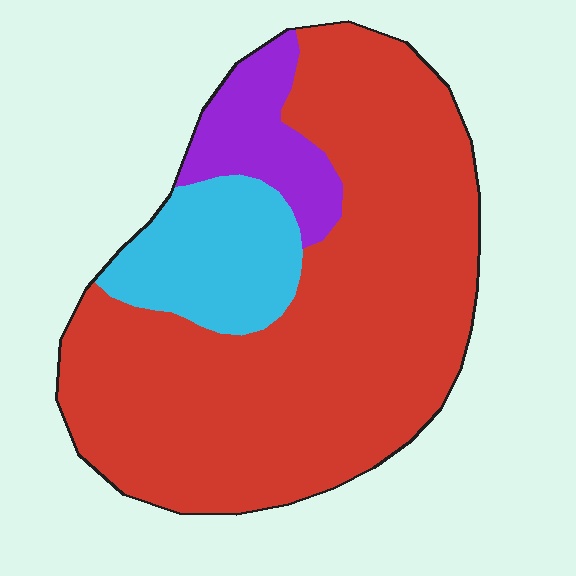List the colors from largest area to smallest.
From largest to smallest: red, cyan, purple.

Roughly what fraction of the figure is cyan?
Cyan takes up less than a quarter of the figure.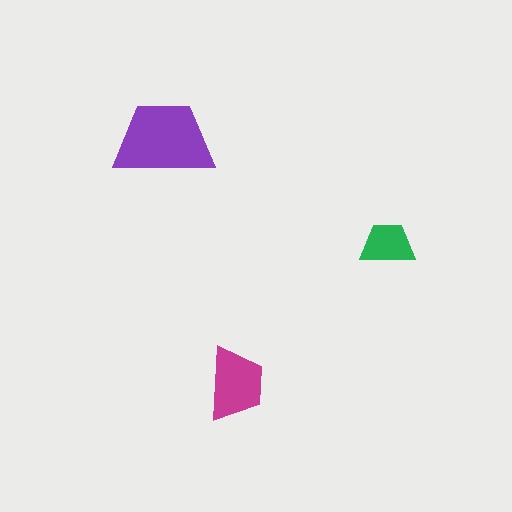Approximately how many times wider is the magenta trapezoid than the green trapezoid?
About 1.5 times wider.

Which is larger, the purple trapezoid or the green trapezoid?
The purple one.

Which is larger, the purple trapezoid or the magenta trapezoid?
The purple one.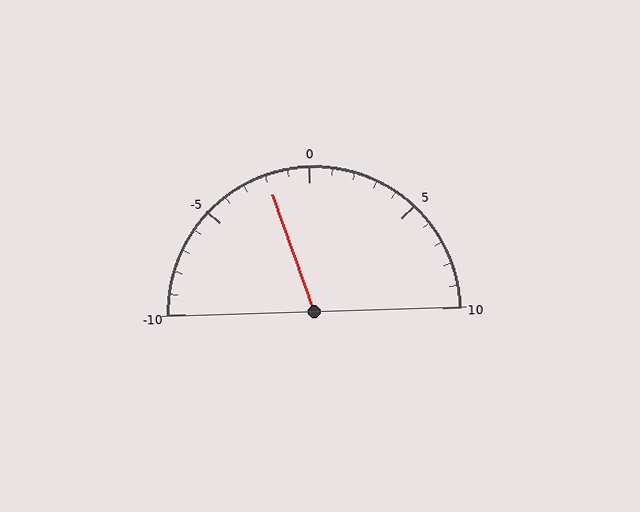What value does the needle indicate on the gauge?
The needle indicates approximately -2.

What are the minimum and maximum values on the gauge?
The gauge ranges from -10 to 10.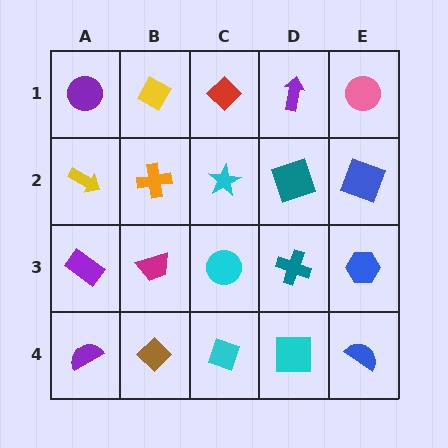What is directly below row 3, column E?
A blue semicircle.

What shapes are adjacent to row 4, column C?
A cyan circle (row 3, column C), a brown diamond (row 4, column B), a cyan square (row 4, column D).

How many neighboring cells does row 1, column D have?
3.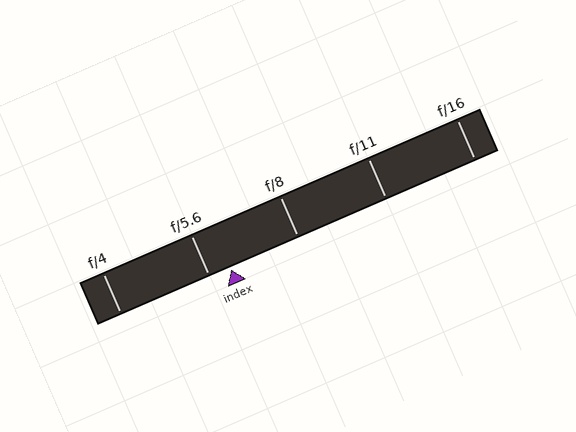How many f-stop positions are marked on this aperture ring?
There are 5 f-stop positions marked.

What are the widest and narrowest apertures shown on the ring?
The widest aperture shown is f/4 and the narrowest is f/16.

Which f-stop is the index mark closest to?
The index mark is closest to f/5.6.